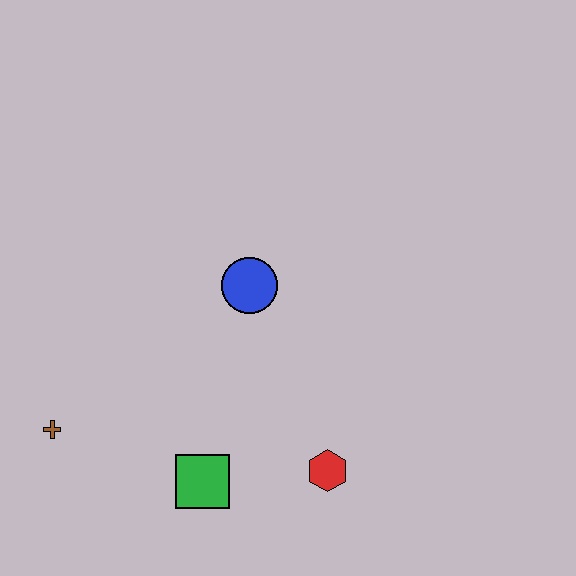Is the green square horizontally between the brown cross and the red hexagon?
Yes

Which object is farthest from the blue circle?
The brown cross is farthest from the blue circle.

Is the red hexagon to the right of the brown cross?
Yes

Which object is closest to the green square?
The red hexagon is closest to the green square.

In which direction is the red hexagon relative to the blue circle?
The red hexagon is below the blue circle.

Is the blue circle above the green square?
Yes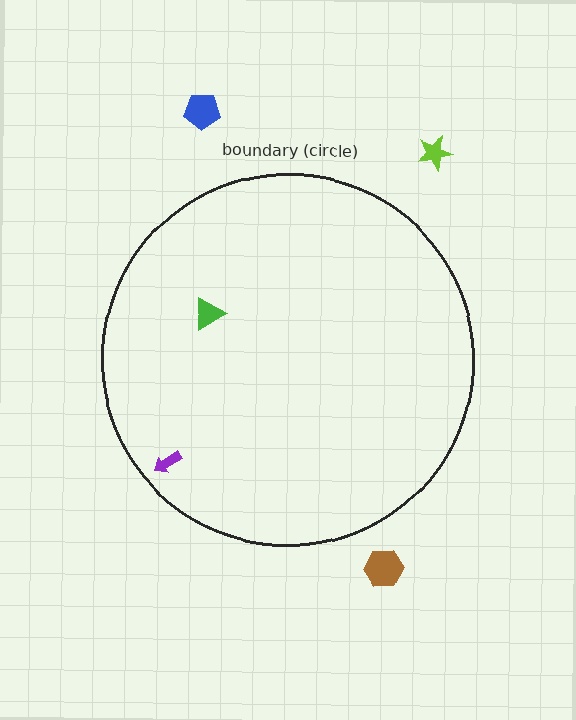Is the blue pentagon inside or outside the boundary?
Outside.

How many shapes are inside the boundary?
2 inside, 3 outside.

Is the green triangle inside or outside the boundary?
Inside.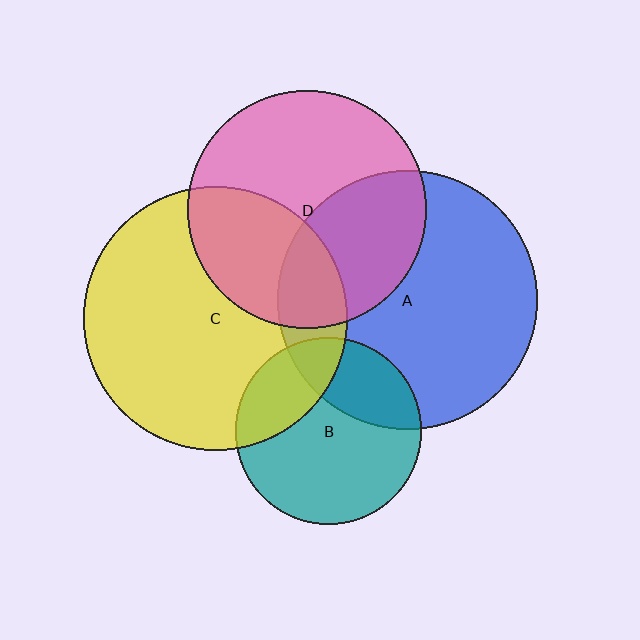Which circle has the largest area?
Circle C (yellow).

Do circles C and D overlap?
Yes.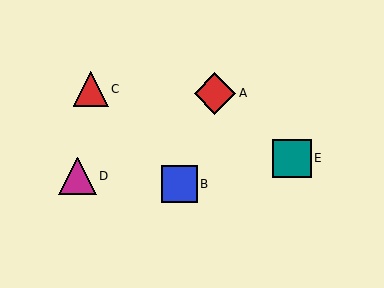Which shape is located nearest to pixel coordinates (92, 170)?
The magenta triangle (labeled D) at (78, 176) is nearest to that location.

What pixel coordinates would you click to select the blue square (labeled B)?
Click at (179, 184) to select the blue square B.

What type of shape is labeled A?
Shape A is a red diamond.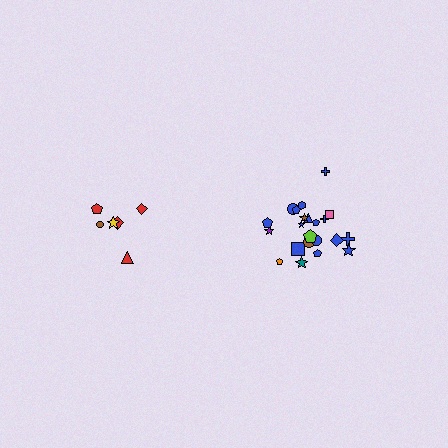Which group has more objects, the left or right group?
The right group.